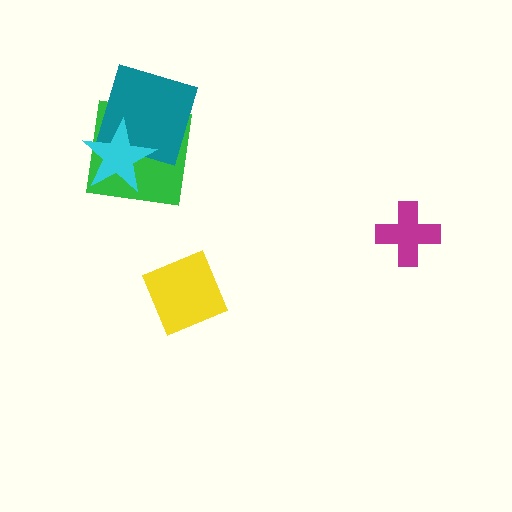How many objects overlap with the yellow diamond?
0 objects overlap with the yellow diamond.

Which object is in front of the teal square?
The cyan star is in front of the teal square.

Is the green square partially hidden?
Yes, it is partially covered by another shape.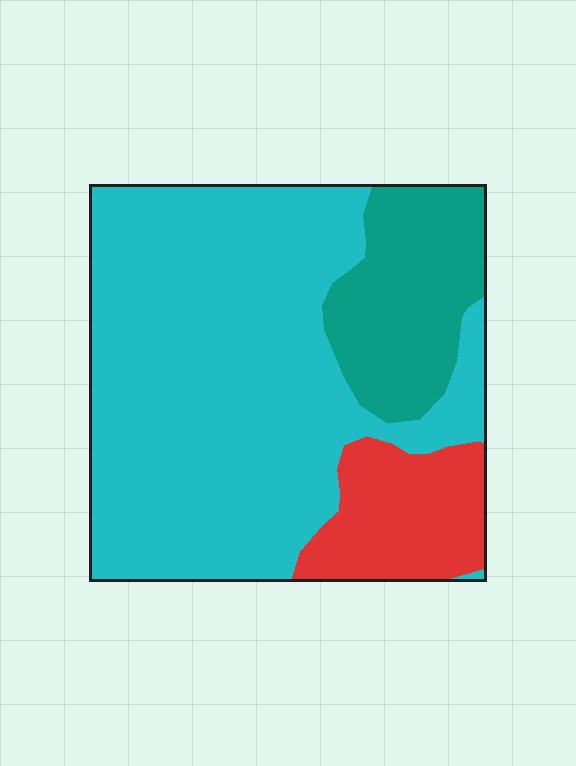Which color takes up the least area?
Red, at roughly 15%.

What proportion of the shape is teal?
Teal covers roughly 20% of the shape.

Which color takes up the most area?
Cyan, at roughly 70%.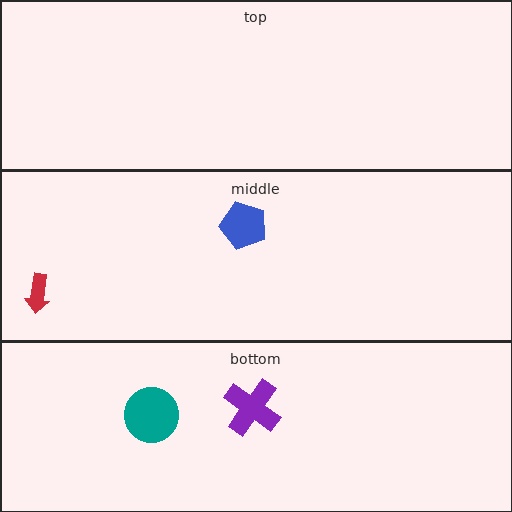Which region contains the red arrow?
The middle region.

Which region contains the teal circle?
The bottom region.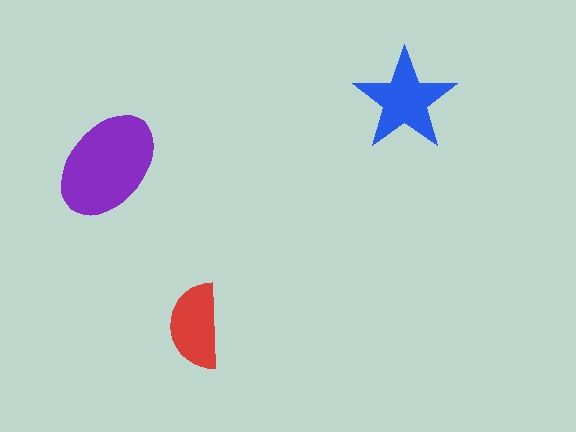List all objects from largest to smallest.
The purple ellipse, the blue star, the red semicircle.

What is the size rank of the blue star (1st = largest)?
2nd.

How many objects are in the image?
There are 3 objects in the image.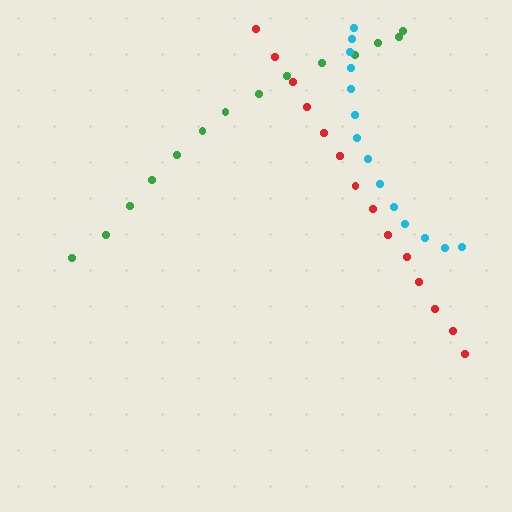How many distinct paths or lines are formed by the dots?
There are 3 distinct paths.